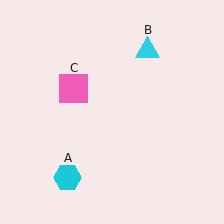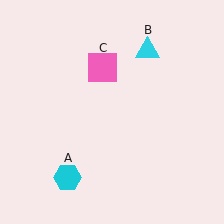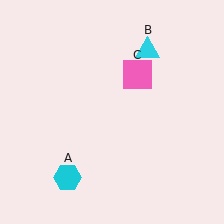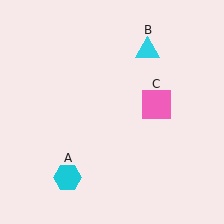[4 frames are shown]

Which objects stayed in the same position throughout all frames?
Cyan hexagon (object A) and cyan triangle (object B) remained stationary.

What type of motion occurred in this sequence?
The pink square (object C) rotated clockwise around the center of the scene.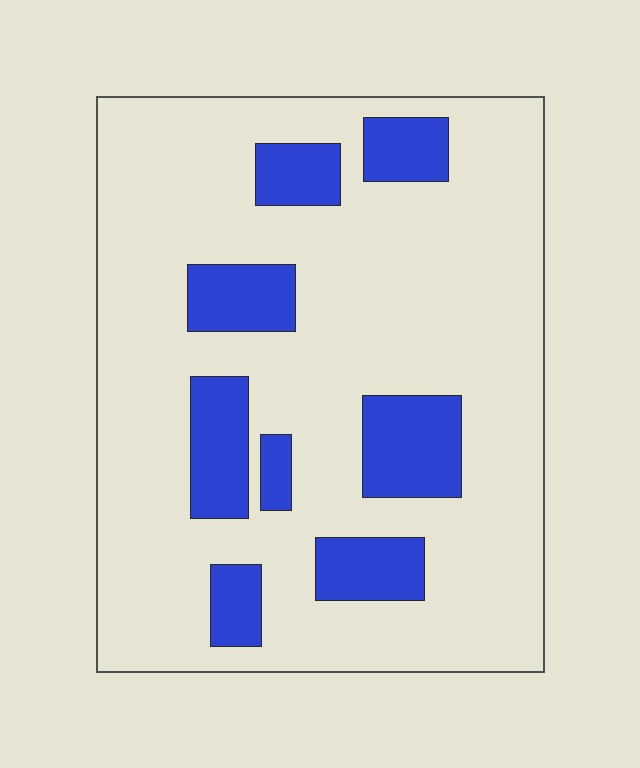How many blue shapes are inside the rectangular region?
8.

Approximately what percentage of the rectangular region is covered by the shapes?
Approximately 20%.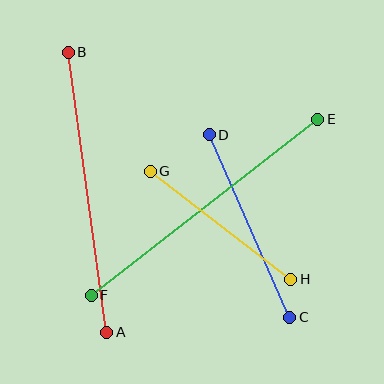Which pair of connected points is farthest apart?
Points E and F are farthest apart.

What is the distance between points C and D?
The distance is approximately 200 pixels.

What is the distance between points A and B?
The distance is approximately 283 pixels.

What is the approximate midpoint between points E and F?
The midpoint is at approximately (204, 207) pixels.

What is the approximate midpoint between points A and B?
The midpoint is at approximately (88, 192) pixels.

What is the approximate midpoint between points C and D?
The midpoint is at approximately (250, 226) pixels.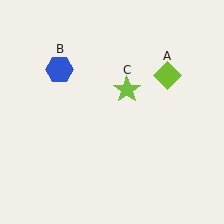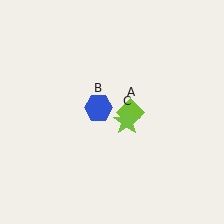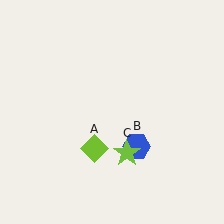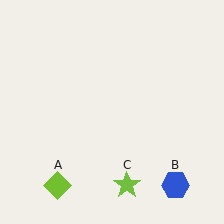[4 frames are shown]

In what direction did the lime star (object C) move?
The lime star (object C) moved down.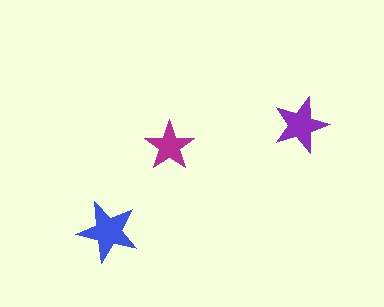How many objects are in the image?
There are 3 objects in the image.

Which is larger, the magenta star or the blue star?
The blue one.